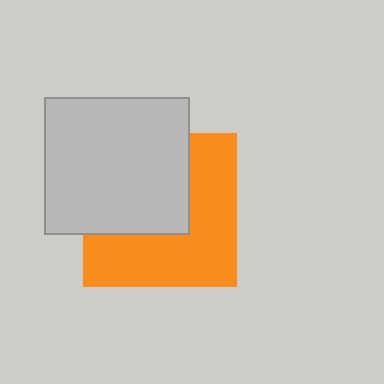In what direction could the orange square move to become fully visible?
The orange square could move toward the lower-right. That would shift it out from behind the light gray rectangle entirely.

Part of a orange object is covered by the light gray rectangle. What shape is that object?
It is a square.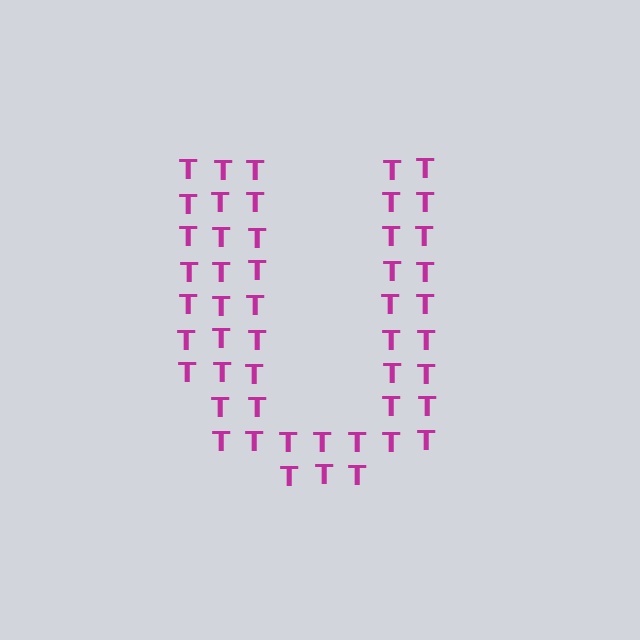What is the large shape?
The large shape is the letter U.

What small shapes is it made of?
It is made of small letter T's.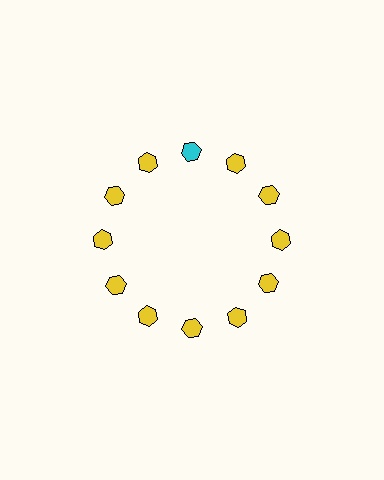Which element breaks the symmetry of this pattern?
The cyan hexagon at roughly the 12 o'clock position breaks the symmetry. All other shapes are yellow hexagons.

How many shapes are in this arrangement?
There are 12 shapes arranged in a ring pattern.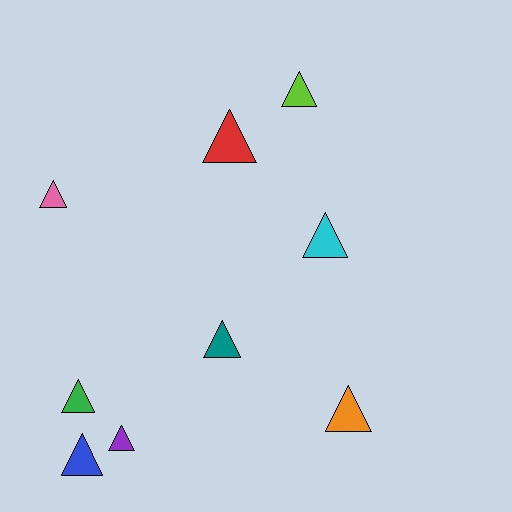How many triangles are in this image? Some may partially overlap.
There are 9 triangles.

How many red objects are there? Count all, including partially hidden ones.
There is 1 red object.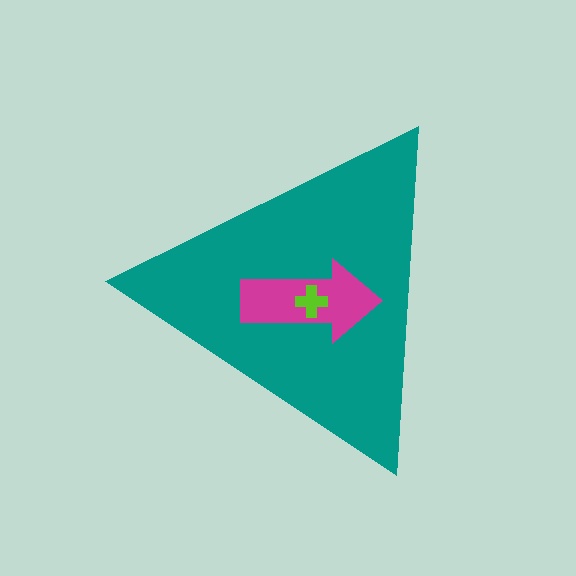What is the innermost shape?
The lime cross.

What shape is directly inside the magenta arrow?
The lime cross.